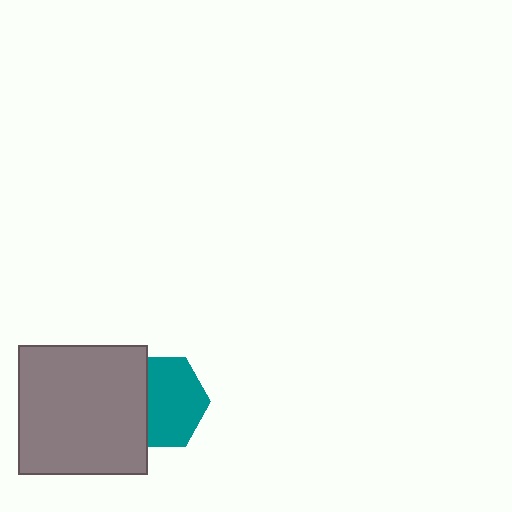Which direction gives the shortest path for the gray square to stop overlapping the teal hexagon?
Moving left gives the shortest separation.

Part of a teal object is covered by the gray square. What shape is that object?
It is a hexagon.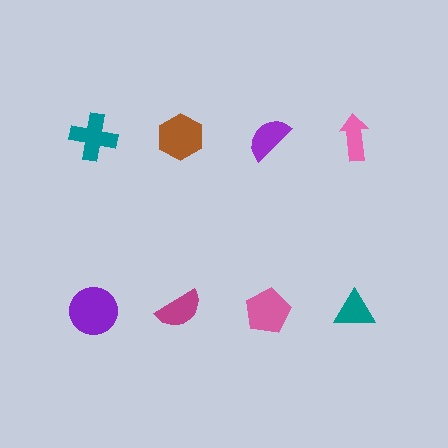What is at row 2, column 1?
A purple circle.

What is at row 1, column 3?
A purple semicircle.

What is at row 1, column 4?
A pink arrow.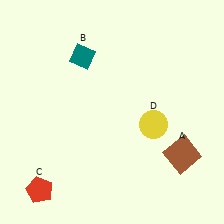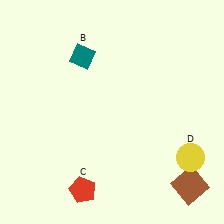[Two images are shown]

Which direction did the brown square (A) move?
The brown square (A) moved down.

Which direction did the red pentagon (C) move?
The red pentagon (C) moved right.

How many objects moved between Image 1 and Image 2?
3 objects moved between the two images.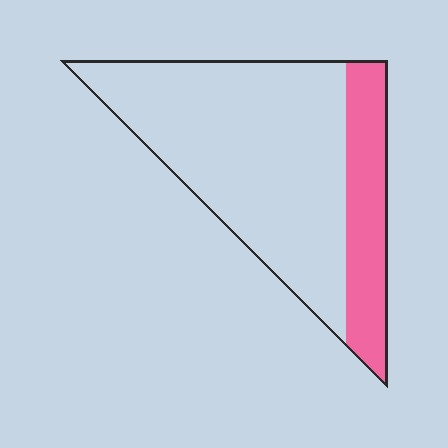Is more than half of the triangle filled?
No.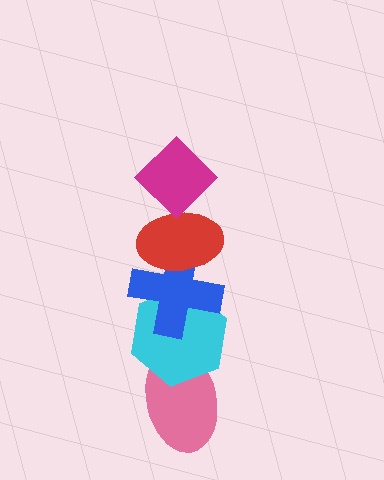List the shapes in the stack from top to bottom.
From top to bottom: the magenta diamond, the red ellipse, the blue cross, the cyan hexagon, the pink ellipse.